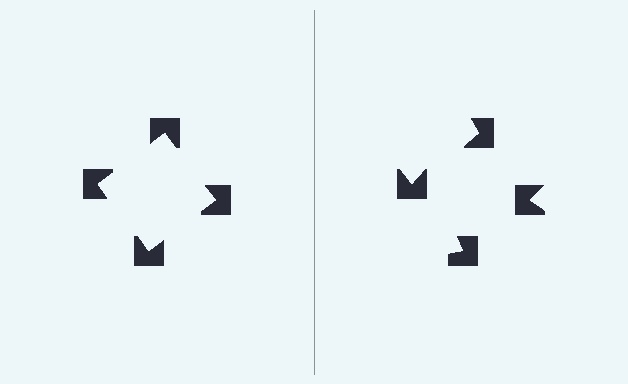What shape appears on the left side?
An illusory square.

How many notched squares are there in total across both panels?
8 — 4 on each side.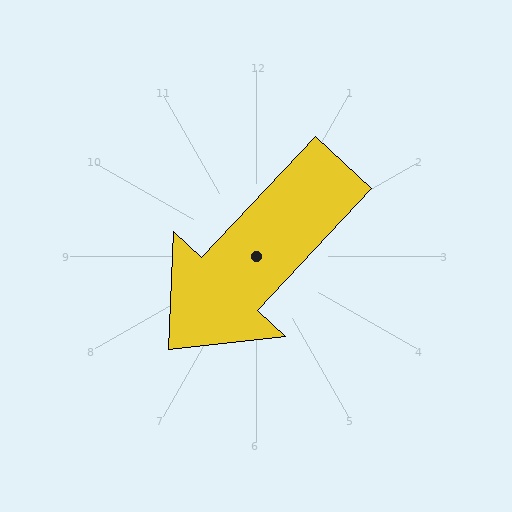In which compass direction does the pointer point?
Southwest.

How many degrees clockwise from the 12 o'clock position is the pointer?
Approximately 223 degrees.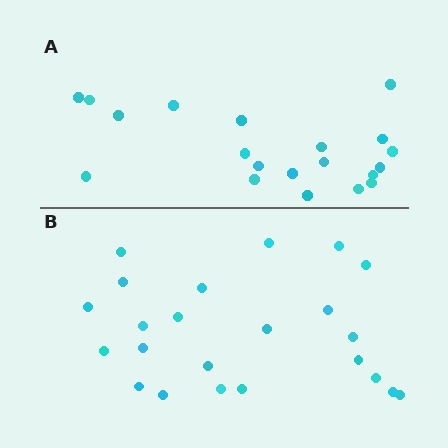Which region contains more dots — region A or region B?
Region B (the bottom region) has more dots.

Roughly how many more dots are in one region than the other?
Region B has just a few more — roughly 2 or 3 more dots than region A.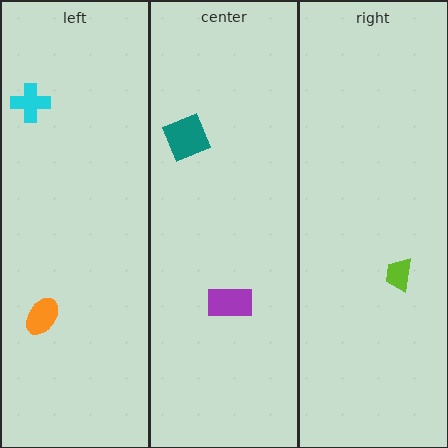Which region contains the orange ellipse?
The left region.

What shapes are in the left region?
The cyan cross, the orange ellipse.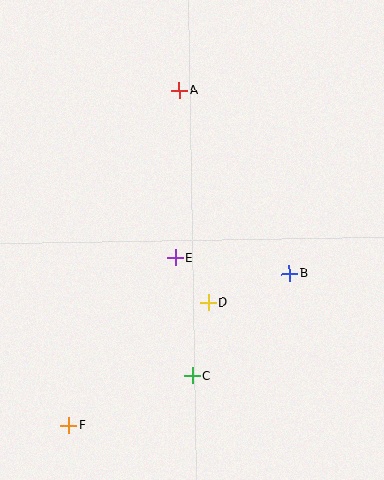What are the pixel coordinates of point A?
Point A is at (179, 91).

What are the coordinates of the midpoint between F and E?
The midpoint between F and E is at (122, 342).